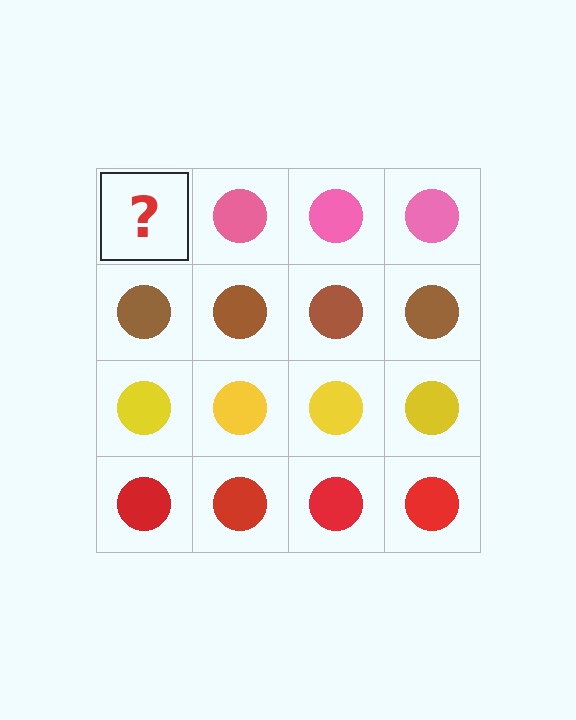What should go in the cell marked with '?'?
The missing cell should contain a pink circle.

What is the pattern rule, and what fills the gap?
The rule is that each row has a consistent color. The gap should be filled with a pink circle.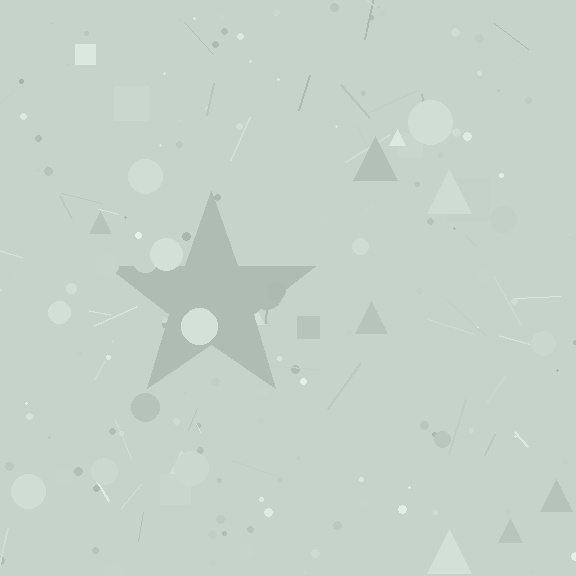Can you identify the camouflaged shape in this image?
The camouflaged shape is a star.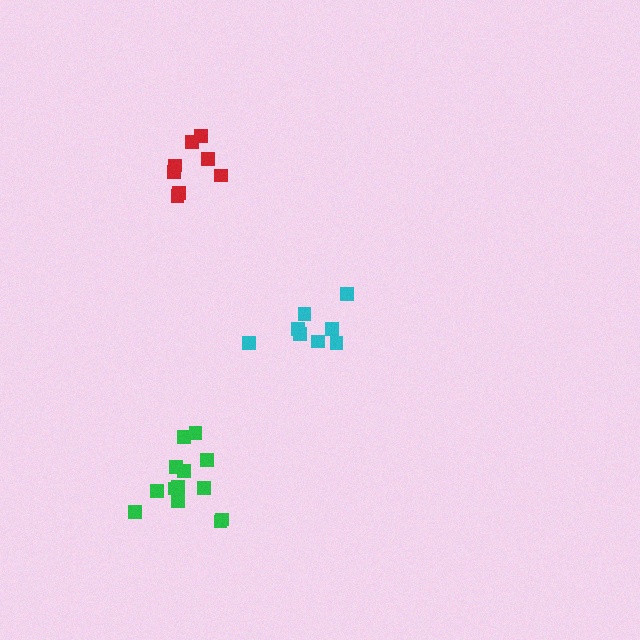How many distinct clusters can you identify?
There are 3 distinct clusters.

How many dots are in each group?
Group 1: 8 dots, Group 2: 13 dots, Group 3: 8 dots (29 total).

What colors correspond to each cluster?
The clusters are colored: cyan, green, red.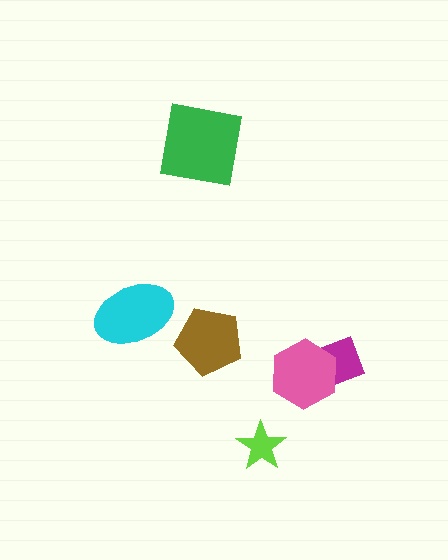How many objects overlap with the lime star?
0 objects overlap with the lime star.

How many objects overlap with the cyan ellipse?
0 objects overlap with the cyan ellipse.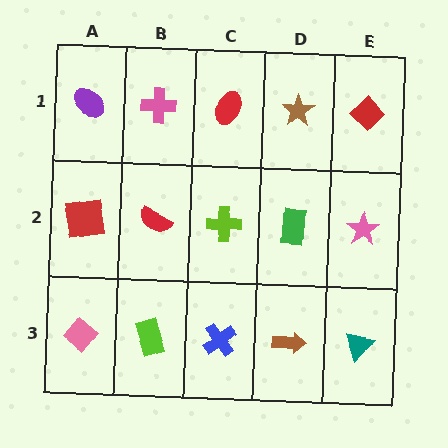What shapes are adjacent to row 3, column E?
A pink star (row 2, column E), a brown arrow (row 3, column D).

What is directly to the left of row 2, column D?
A lime cross.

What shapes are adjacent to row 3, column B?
A red semicircle (row 2, column B), a pink diamond (row 3, column A), a blue cross (row 3, column C).